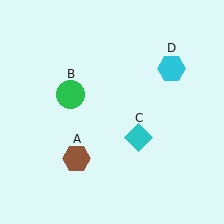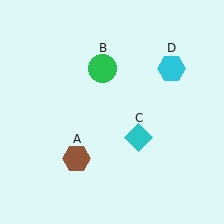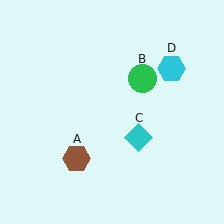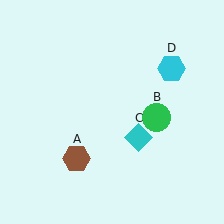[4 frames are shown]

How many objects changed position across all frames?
1 object changed position: green circle (object B).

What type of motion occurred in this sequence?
The green circle (object B) rotated clockwise around the center of the scene.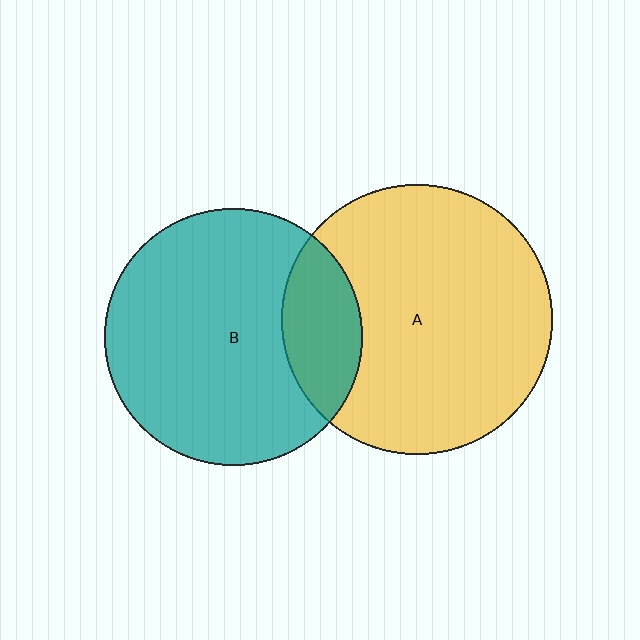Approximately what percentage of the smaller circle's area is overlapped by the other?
Approximately 20%.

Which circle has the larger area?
Circle A (yellow).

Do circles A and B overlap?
Yes.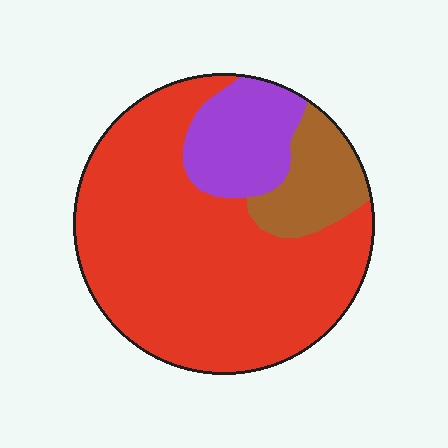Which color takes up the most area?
Red, at roughly 70%.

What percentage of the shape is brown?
Brown covers about 15% of the shape.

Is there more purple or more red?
Red.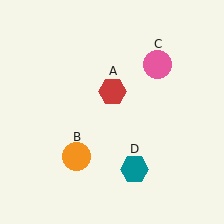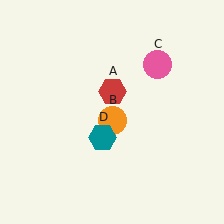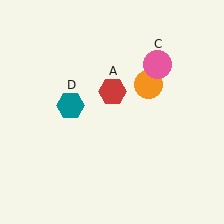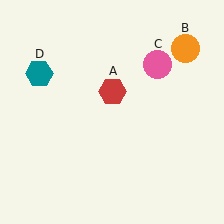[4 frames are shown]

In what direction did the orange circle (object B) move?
The orange circle (object B) moved up and to the right.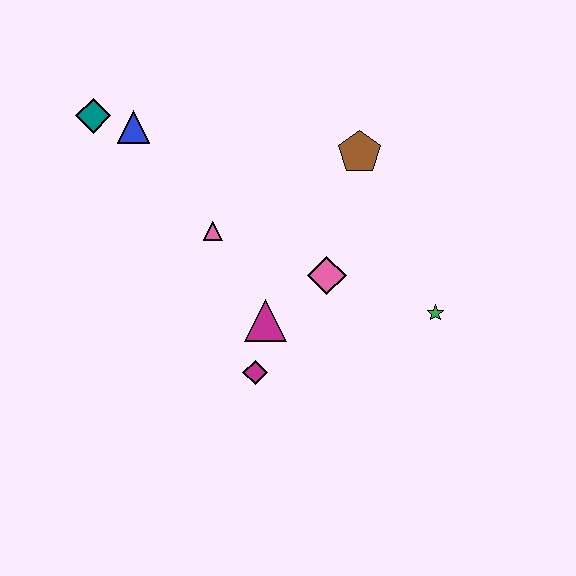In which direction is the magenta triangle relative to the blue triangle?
The magenta triangle is below the blue triangle.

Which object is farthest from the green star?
The teal diamond is farthest from the green star.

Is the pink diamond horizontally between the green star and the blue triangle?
Yes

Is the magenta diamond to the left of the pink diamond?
Yes